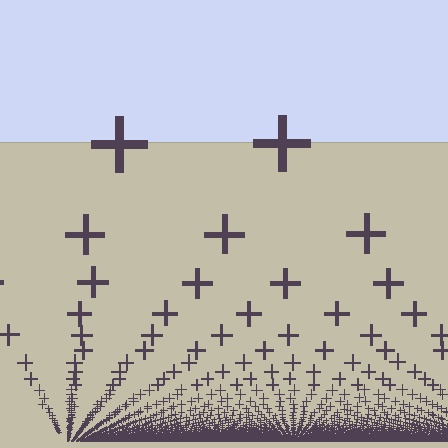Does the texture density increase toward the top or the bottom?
Density increases toward the bottom.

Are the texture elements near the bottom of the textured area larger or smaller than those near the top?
Smaller. The gradient is inverted — elements near the bottom are smaller and denser.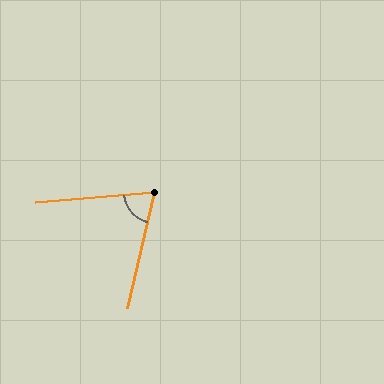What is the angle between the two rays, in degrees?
Approximately 72 degrees.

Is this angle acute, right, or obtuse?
It is acute.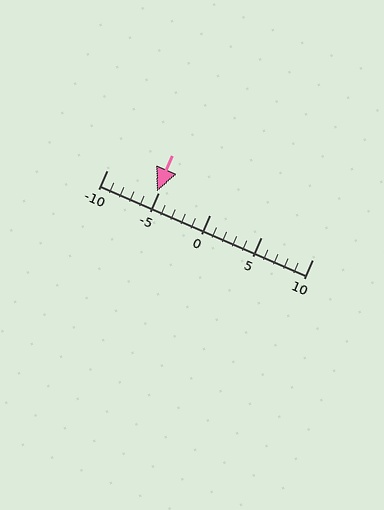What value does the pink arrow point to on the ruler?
The pink arrow points to approximately -5.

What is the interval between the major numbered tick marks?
The major tick marks are spaced 5 units apart.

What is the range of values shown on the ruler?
The ruler shows values from -10 to 10.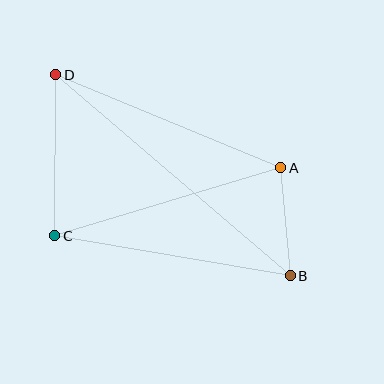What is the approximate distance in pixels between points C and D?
The distance between C and D is approximately 161 pixels.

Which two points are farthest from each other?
Points B and D are farthest from each other.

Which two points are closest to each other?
Points A and B are closest to each other.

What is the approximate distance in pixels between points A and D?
The distance between A and D is approximately 243 pixels.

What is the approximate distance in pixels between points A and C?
The distance between A and C is approximately 236 pixels.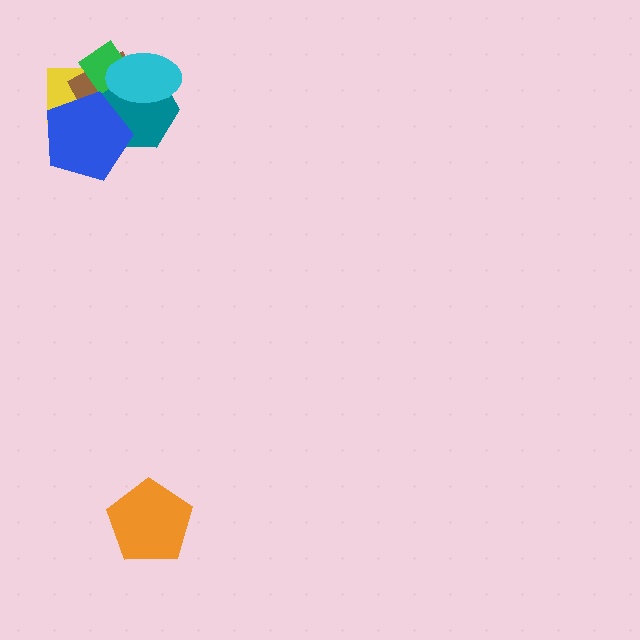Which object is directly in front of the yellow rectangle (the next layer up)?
The brown rectangle is directly in front of the yellow rectangle.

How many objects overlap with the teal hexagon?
5 objects overlap with the teal hexagon.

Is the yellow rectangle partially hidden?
Yes, it is partially covered by another shape.